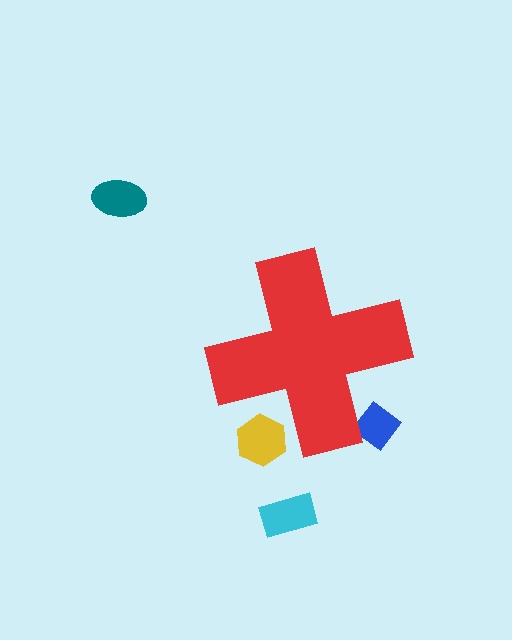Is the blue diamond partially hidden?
Yes, the blue diamond is partially hidden behind the red cross.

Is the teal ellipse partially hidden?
No, the teal ellipse is fully visible.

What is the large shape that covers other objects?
A red cross.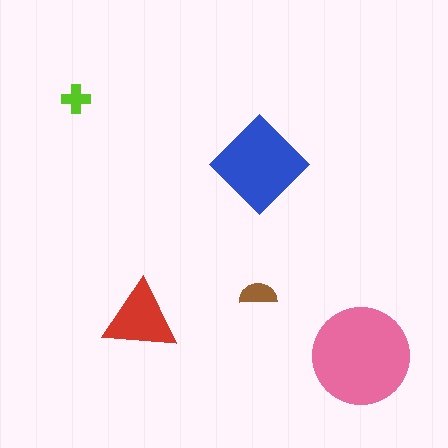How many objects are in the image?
There are 5 objects in the image.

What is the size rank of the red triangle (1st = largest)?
3rd.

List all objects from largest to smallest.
The pink circle, the blue diamond, the red triangle, the brown semicircle, the lime cross.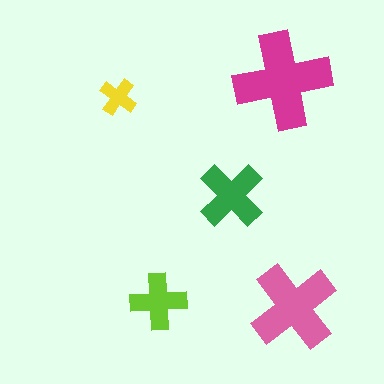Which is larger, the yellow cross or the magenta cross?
The magenta one.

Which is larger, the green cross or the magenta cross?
The magenta one.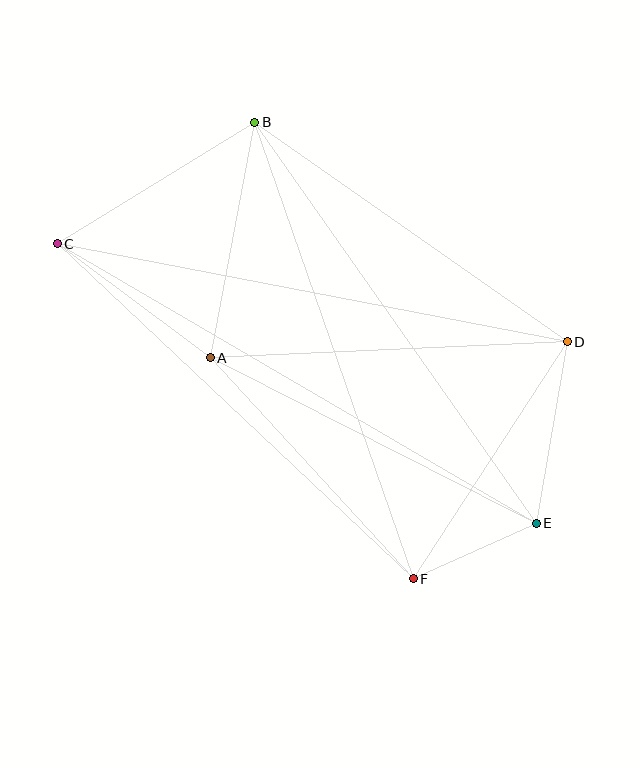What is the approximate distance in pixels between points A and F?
The distance between A and F is approximately 300 pixels.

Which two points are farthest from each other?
Points C and E are farthest from each other.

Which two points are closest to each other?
Points E and F are closest to each other.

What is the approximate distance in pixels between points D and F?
The distance between D and F is approximately 283 pixels.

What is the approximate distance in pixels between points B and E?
The distance between B and E is approximately 490 pixels.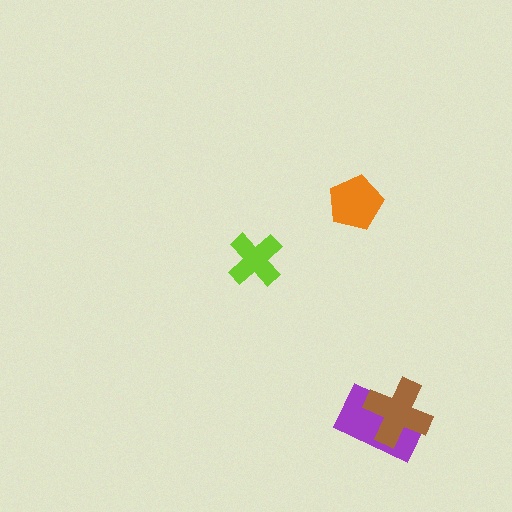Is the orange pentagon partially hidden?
No, no other shape covers it.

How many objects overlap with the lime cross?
0 objects overlap with the lime cross.